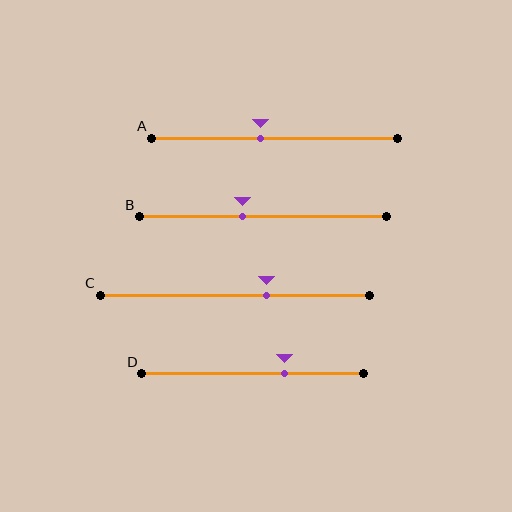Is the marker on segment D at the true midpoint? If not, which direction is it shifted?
No, the marker on segment D is shifted to the right by about 14% of the segment length.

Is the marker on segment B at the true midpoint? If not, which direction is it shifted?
No, the marker on segment B is shifted to the left by about 9% of the segment length.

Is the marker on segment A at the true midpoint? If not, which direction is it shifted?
No, the marker on segment A is shifted to the left by about 6% of the segment length.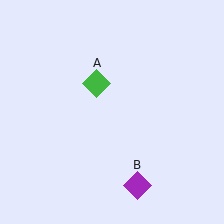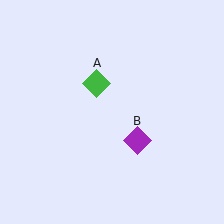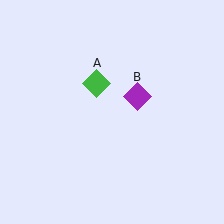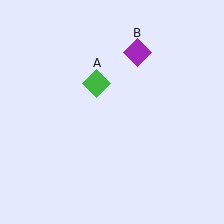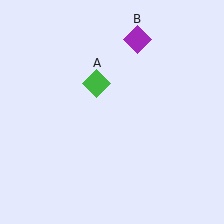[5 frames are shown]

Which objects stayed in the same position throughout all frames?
Green diamond (object A) remained stationary.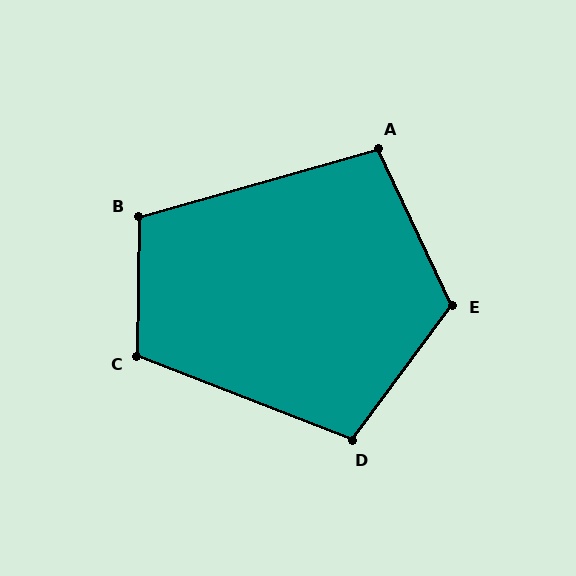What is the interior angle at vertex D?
Approximately 105 degrees (obtuse).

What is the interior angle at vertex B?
Approximately 106 degrees (obtuse).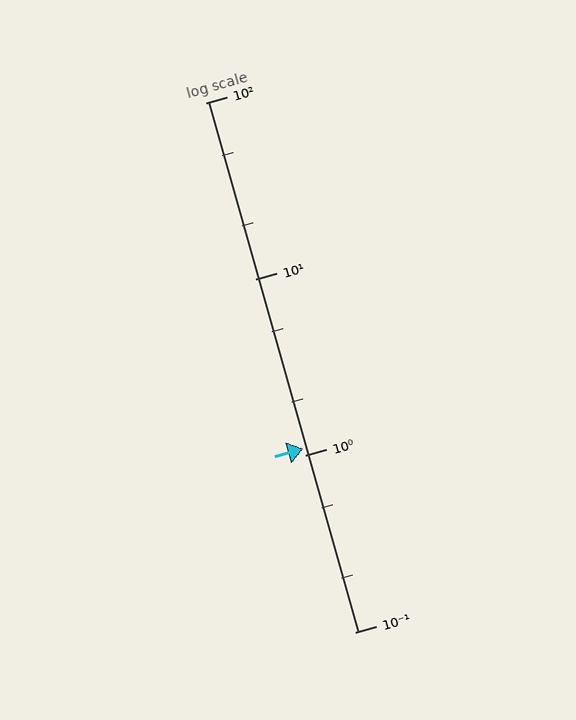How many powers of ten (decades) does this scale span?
The scale spans 3 decades, from 0.1 to 100.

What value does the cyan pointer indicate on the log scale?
The pointer indicates approximately 1.1.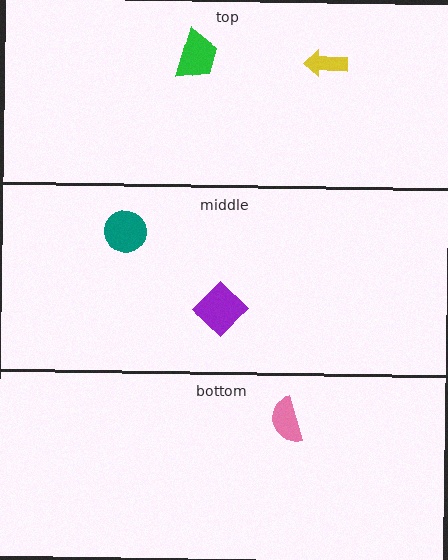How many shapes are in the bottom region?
1.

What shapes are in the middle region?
The purple diamond, the teal circle.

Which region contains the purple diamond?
The middle region.